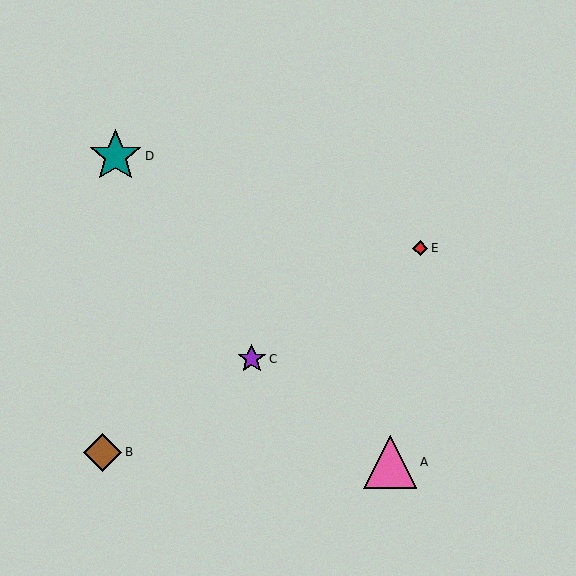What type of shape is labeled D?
Shape D is a teal star.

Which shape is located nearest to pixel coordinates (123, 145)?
The teal star (labeled D) at (116, 156) is nearest to that location.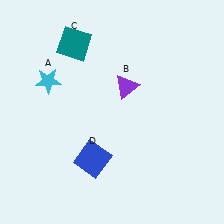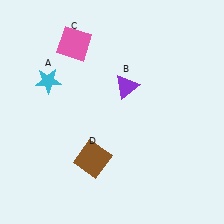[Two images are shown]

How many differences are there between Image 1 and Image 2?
There are 2 differences between the two images.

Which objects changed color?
C changed from teal to pink. D changed from blue to brown.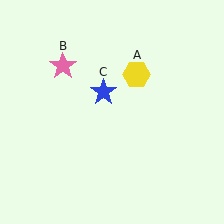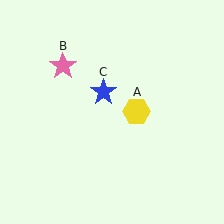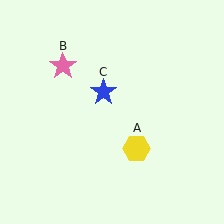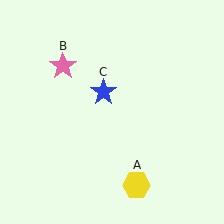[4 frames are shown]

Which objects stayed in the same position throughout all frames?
Pink star (object B) and blue star (object C) remained stationary.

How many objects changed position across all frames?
1 object changed position: yellow hexagon (object A).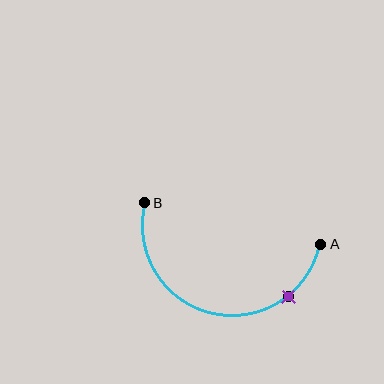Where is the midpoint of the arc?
The arc midpoint is the point on the curve farthest from the straight line joining A and B. It sits below that line.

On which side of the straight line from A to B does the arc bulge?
The arc bulges below the straight line connecting A and B.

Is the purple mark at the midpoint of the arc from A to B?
No. The purple mark lies on the arc but is closer to endpoint A. The arc midpoint would be at the point on the curve equidistant along the arc from both A and B.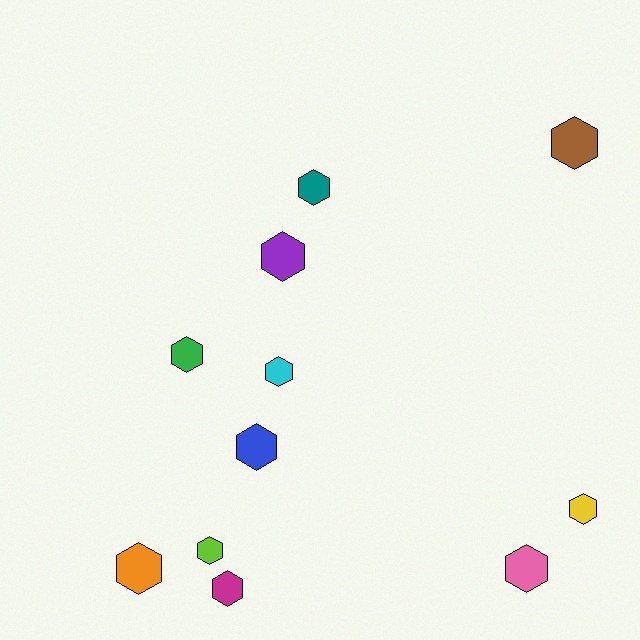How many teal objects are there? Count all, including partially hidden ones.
There is 1 teal object.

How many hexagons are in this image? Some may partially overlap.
There are 11 hexagons.